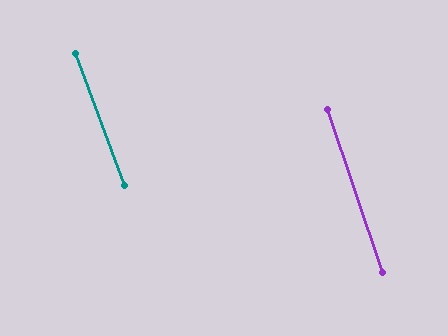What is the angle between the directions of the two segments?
Approximately 1 degree.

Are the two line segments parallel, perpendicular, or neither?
Parallel — their directions differ by only 1.3°.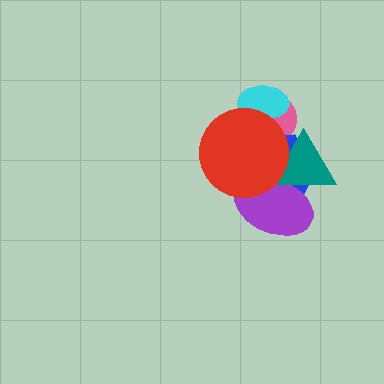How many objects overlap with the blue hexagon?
4 objects overlap with the blue hexagon.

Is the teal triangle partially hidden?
Yes, it is partially covered by another shape.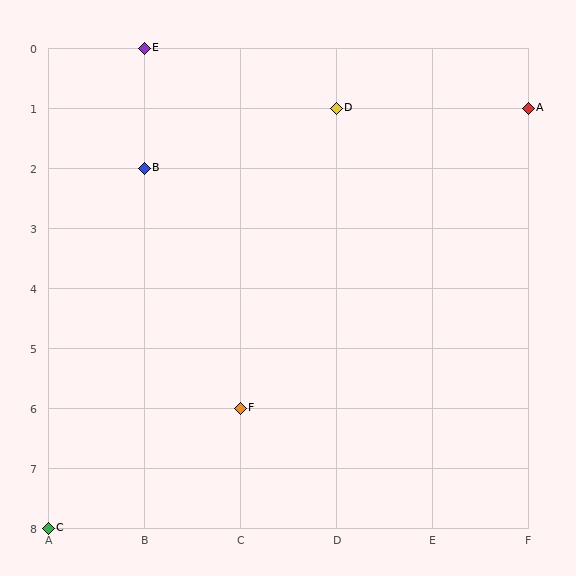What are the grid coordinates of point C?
Point C is at grid coordinates (A, 8).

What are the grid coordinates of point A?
Point A is at grid coordinates (F, 1).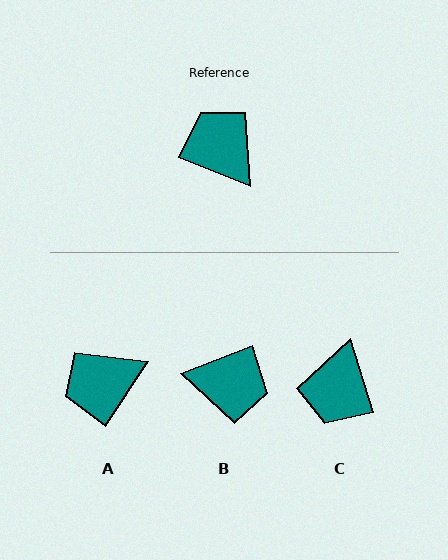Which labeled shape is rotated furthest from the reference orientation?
B, about 137 degrees away.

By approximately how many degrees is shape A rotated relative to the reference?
Approximately 79 degrees counter-clockwise.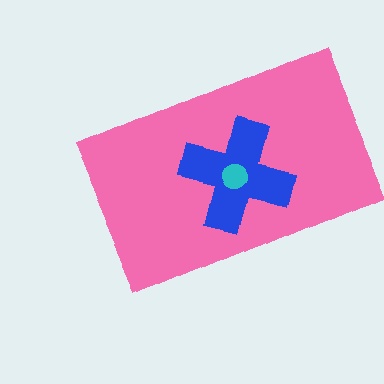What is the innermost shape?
The cyan circle.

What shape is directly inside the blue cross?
The cyan circle.